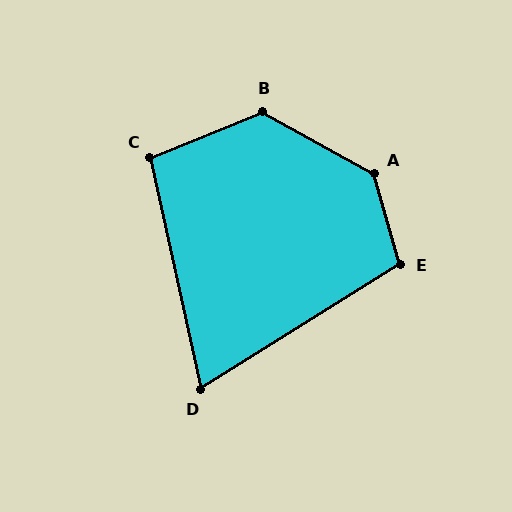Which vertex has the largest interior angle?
A, at approximately 135 degrees.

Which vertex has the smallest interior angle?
D, at approximately 70 degrees.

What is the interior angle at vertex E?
Approximately 106 degrees (obtuse).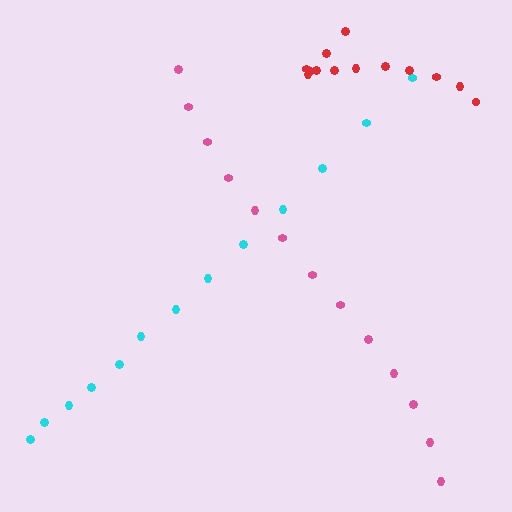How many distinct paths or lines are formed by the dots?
There are 3 distinct paths.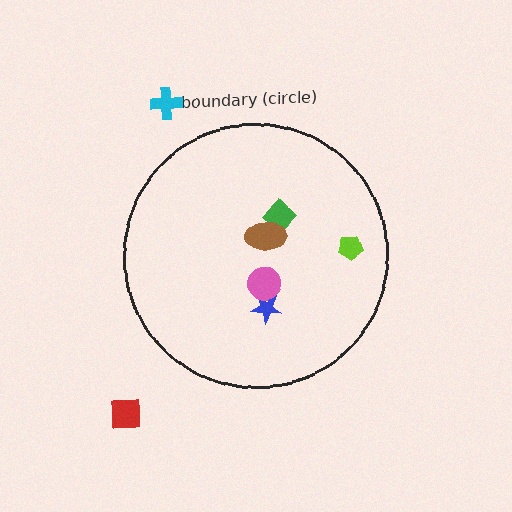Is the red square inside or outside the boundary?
Outside.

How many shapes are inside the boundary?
5 inside, 2 outside.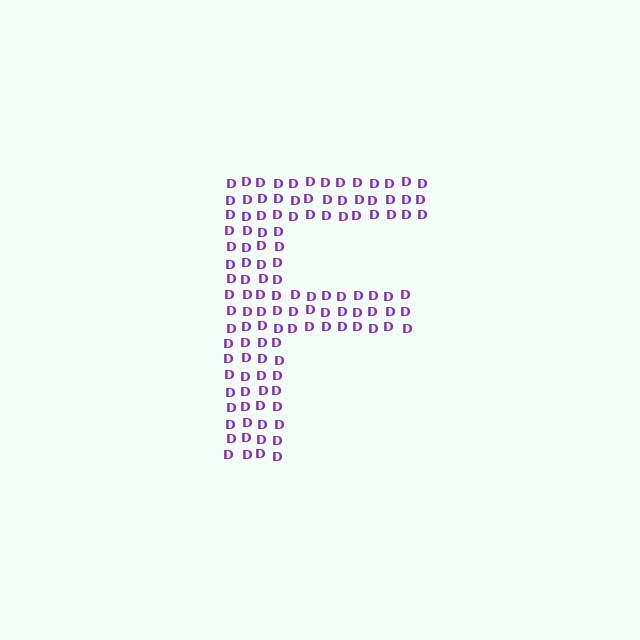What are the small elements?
The small elements are letter D's.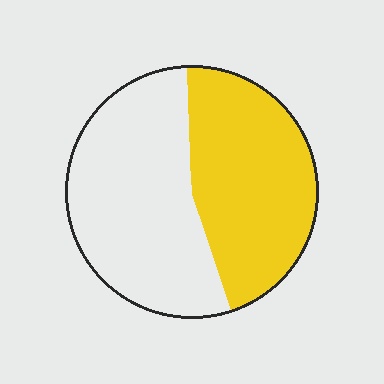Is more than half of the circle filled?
No.